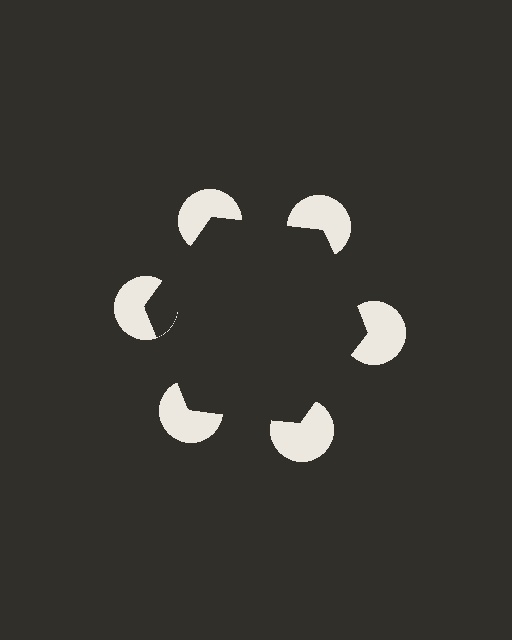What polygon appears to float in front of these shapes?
An illusory hexagon — its edges are inferred from the aligned wedge cuts in the pac-man discs, not physically drawn.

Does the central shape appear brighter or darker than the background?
It typically appears slightly darker than the background, even though no actual brightness change is drawn.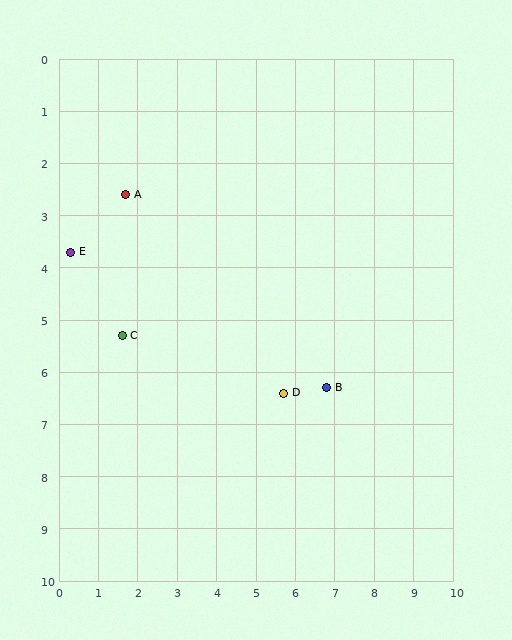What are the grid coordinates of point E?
Point E is at approximately (0.3, 3.7).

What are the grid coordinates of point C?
Point C is at approximately (1.6, 5.3).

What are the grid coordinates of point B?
Point B is at approximately (6.8, 6.3).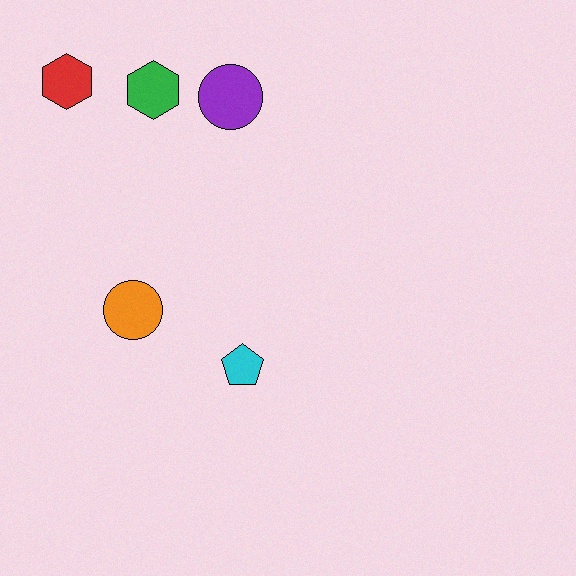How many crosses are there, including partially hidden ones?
There are no crosses.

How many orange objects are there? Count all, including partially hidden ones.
There is 1 orange object.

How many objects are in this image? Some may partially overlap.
There are 5 objects.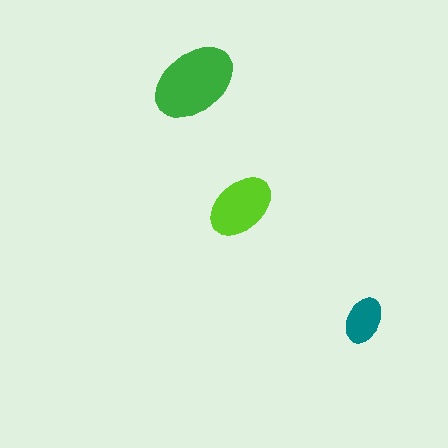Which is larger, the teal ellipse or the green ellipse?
The green one.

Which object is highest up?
The green ellipse is topmost.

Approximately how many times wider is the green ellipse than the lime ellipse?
About 1.5 times wider.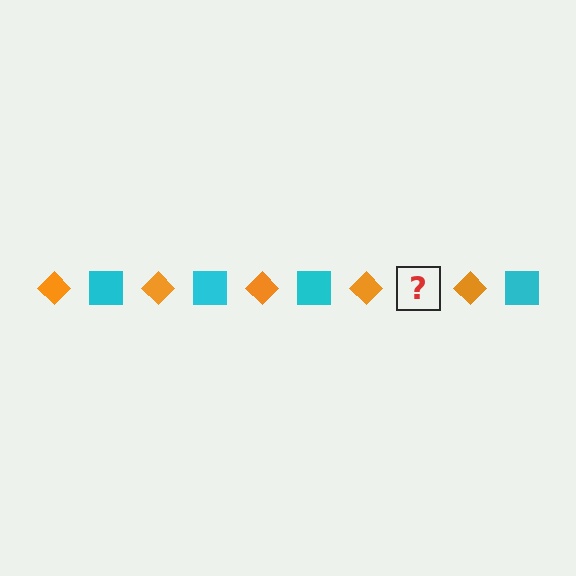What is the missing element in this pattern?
The missing element is a cyan square.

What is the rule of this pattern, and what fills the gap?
The rule is that the pattern alternates between orange diamond and cyan square. The gap should be filled with a cyan square.